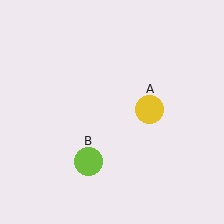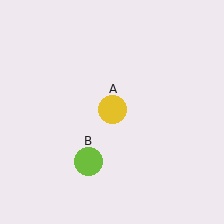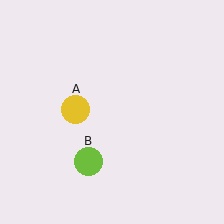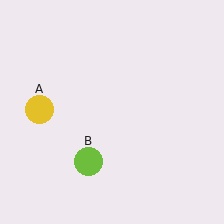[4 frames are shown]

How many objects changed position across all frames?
1 object changed position: yellow circle (object A).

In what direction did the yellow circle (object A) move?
The yellow circle (object A) moved left.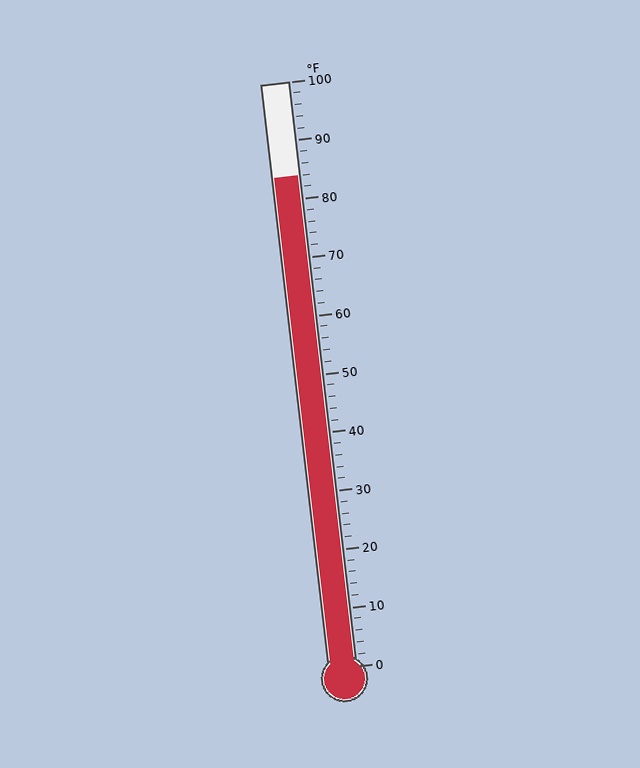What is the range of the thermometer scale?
The thermometer scale ranges from 0°F to 100°F.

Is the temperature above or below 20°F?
The temperature is above 20°F.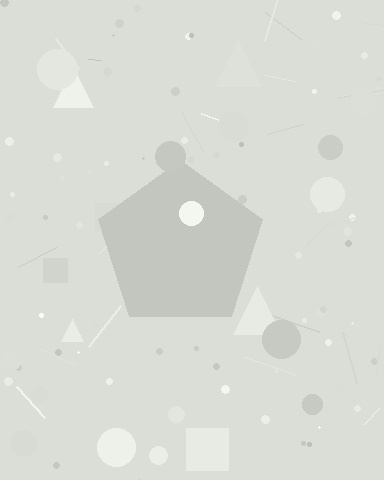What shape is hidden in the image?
A pentagon is hidden in the image.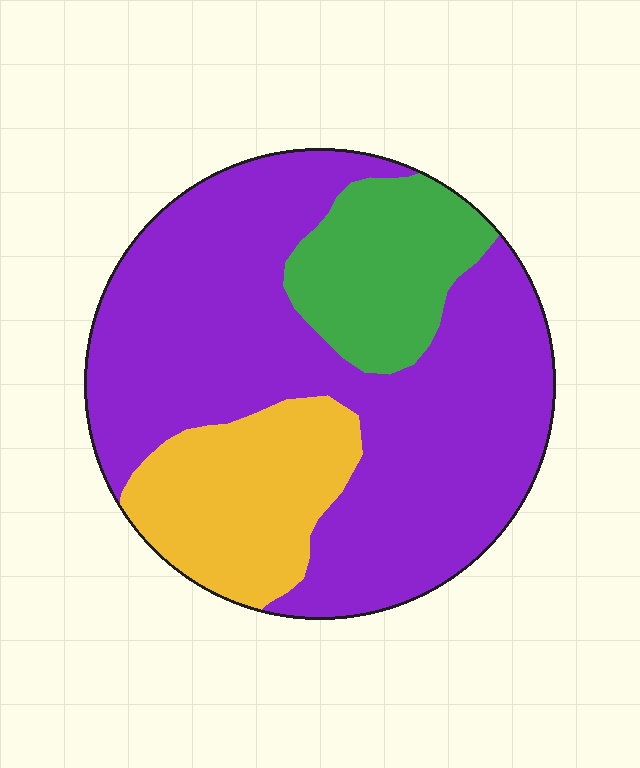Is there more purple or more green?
Purple.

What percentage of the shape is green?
Green covers around 15% of the shape.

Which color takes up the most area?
Purple, at roughly 65%.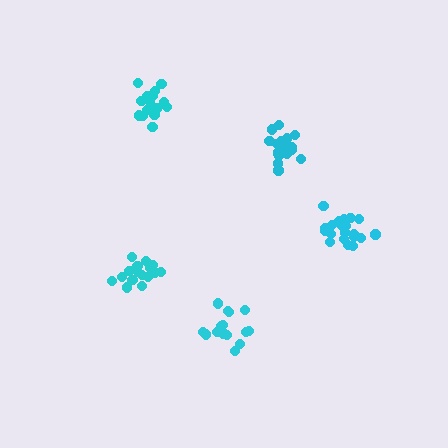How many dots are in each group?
Group 1: 19 dots, Group 2: 16 dots, Group 3: 18 dots, Group 4: 17 dots, Group 5: 21 dots (91 total).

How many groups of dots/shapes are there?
There are 5 groups.